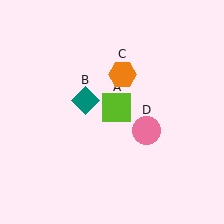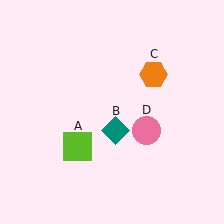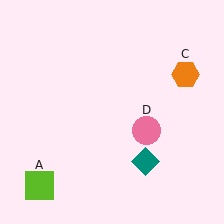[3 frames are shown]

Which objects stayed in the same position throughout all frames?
Pink circle (object D) remained stationary.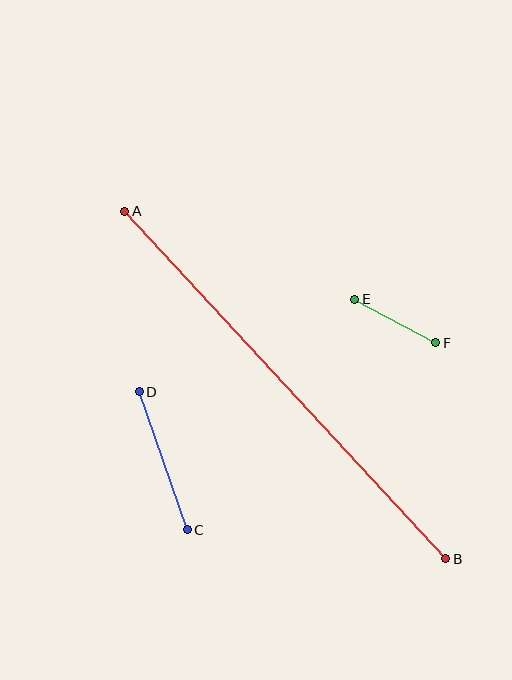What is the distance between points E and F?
The distance is approximately 92 pixels.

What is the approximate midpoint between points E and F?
The midpoint is at approximately (395, 321) pixels.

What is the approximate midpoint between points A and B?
The midpoint is at approximately (285, 385) pixels.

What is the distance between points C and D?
The distance is approximately 146 pixels.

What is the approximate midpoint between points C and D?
The midpoint is at approximately (163, 461) pixels.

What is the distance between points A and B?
The distance is approximately 473 pixels.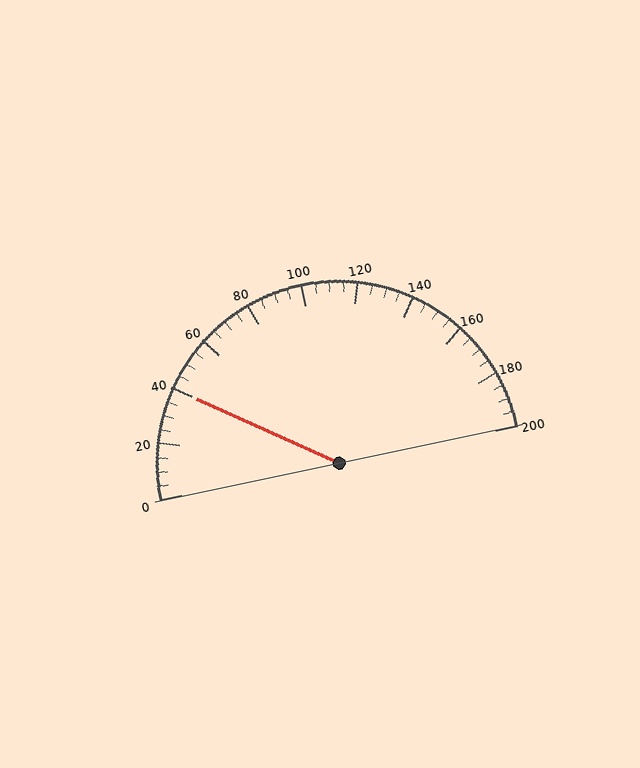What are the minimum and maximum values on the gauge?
The gauge ranges from 0 to 200.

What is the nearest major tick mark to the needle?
The nearest major tick mark is 40.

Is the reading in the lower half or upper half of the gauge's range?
The reading is in the lower half of the range (0 to 200).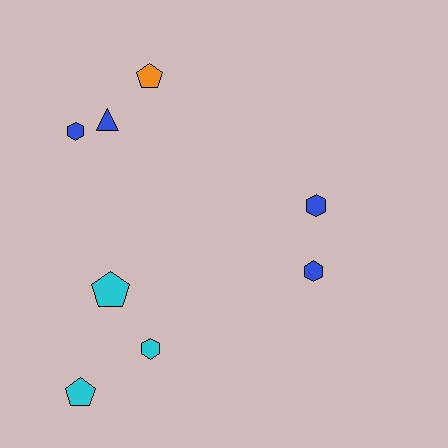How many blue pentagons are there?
There are no blue pentagons.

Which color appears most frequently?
Blue, with 4 objects.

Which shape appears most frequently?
Hexagon, with 4 objects.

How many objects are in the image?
There are 8 objects.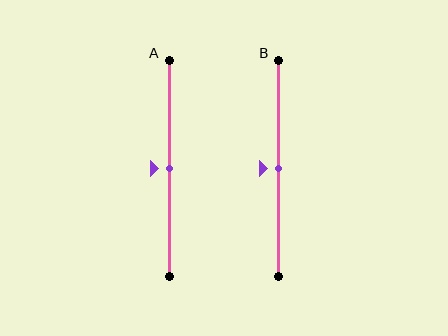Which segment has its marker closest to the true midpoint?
Segment A has its marker closest to the true midpoint.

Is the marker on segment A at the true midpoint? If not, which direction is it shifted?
Yes, the marker on segment A is at the true midpoint.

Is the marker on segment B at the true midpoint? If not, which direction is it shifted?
Yes, the marker on segment B is at the true midpoint.